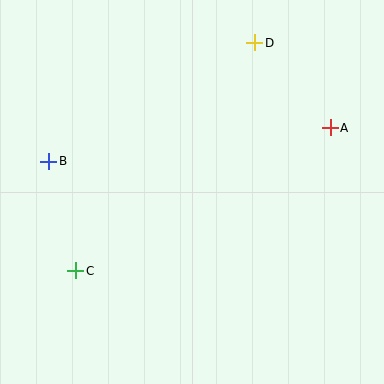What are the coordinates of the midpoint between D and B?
The midpoint between D and B is at (152, 102).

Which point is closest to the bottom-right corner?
Point A is closest to the bottom-right corner.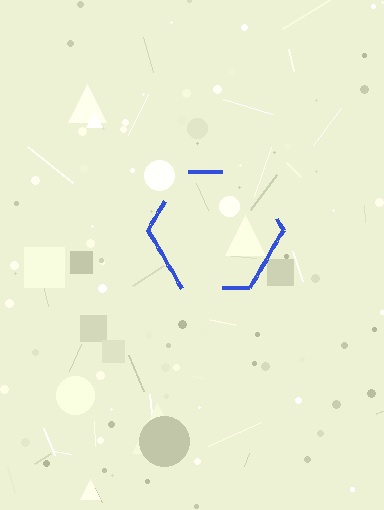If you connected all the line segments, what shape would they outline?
They would outline a hexagon.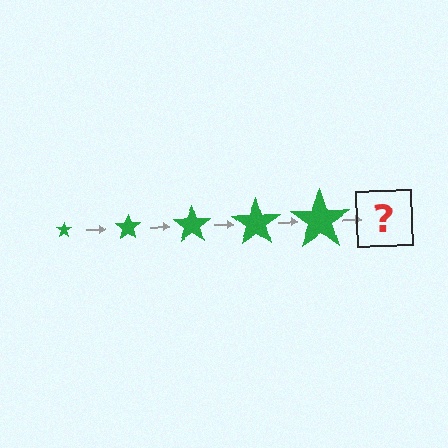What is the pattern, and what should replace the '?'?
The pattern is that the star gets progressively larger each step. The '?' should be a green star, larger than the previous one.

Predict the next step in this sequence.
The next step is a green star, larger than the previous one.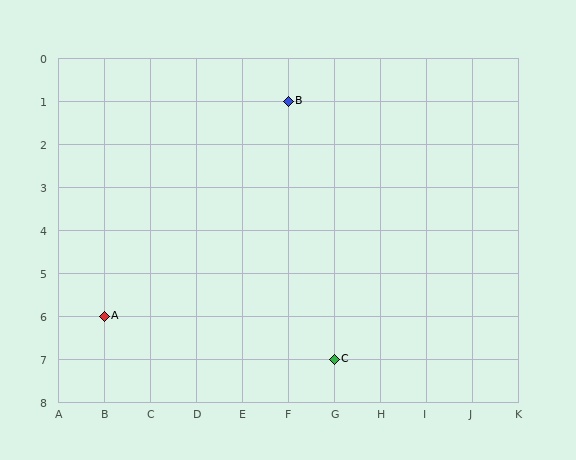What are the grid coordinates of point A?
Point A is at grid coordinates (B, 6).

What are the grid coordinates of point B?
Point B is at grid coordinates (F, 1).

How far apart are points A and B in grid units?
Points A and B are 4 columns and 5 rows apart (about 6.4 grid units diagonally).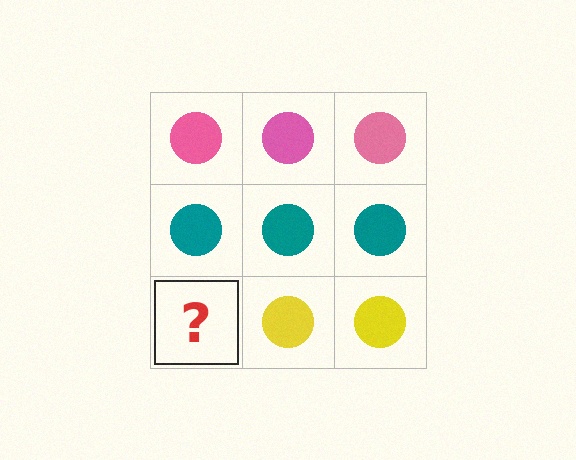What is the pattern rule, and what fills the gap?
The rule is that each row has a consistent color. The gap should be filled with a yellow circle.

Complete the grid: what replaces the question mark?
The question mark should be replaced with a yellow circle.